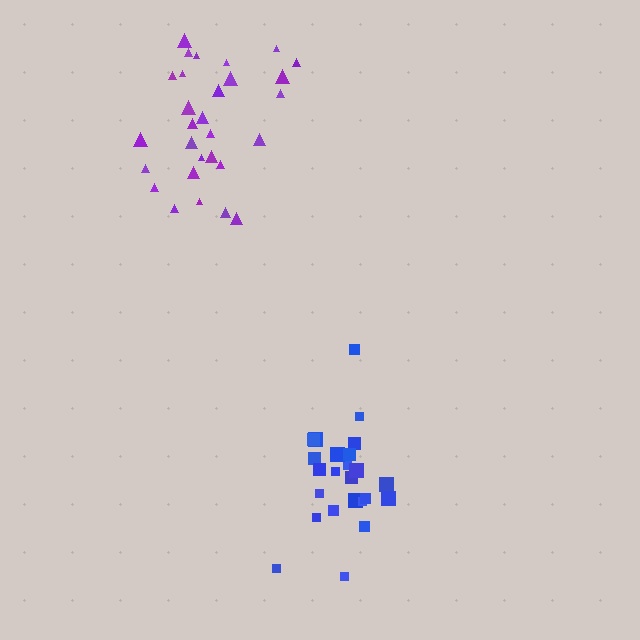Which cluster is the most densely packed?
Purple.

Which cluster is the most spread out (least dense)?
Blue.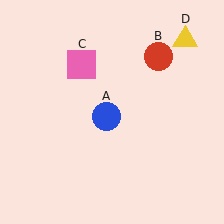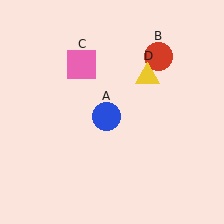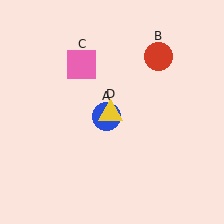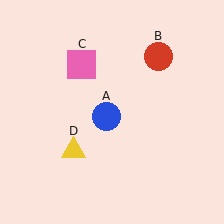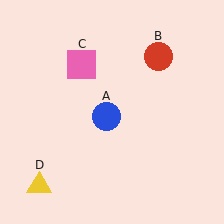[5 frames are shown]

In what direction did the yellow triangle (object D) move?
The yellow triangle (object D) moved down and to the left.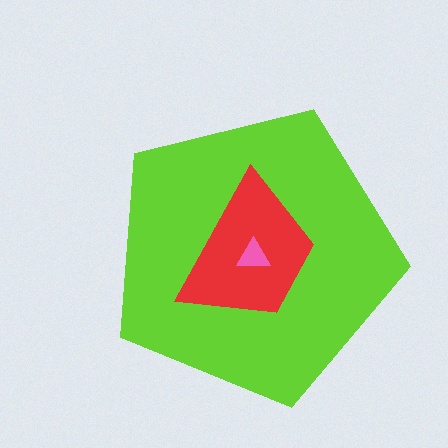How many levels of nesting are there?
3.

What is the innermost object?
The pink triangle.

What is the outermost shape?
The lime pentagon.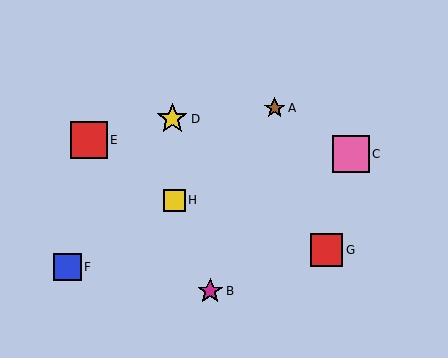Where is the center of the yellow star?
The center of the yellow star is at (172, 119).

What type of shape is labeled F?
Shape F is a blue square.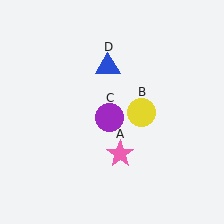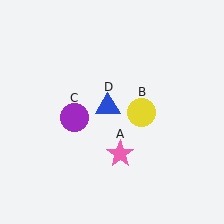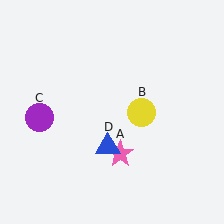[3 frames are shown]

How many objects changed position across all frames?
2 objects changed position: purple circle (object C), blue triangle (object D).